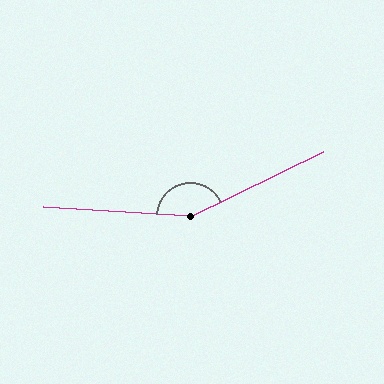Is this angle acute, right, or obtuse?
It is obtuse.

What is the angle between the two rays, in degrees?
Approximately 150 degrees.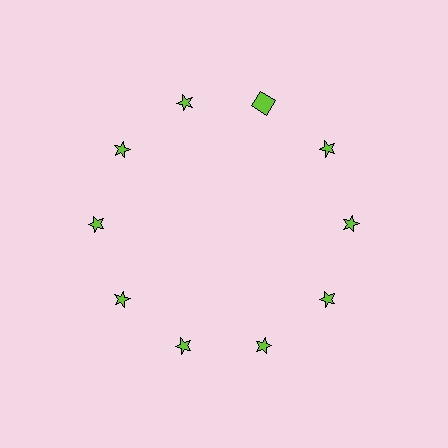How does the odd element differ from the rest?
It has a different shape: square instead of star.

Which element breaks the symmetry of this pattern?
The lime square at roughly the 1 o'clock position breaks the symmetry. All other shapes are lime stars.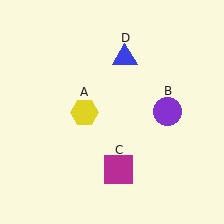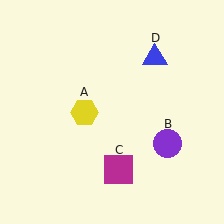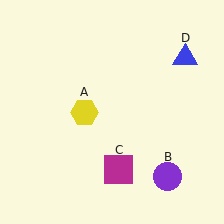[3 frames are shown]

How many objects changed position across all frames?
2 objects changed position: purple circle (object B), blue triangle (object D).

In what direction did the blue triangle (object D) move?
The blue triangle (object D) moved right.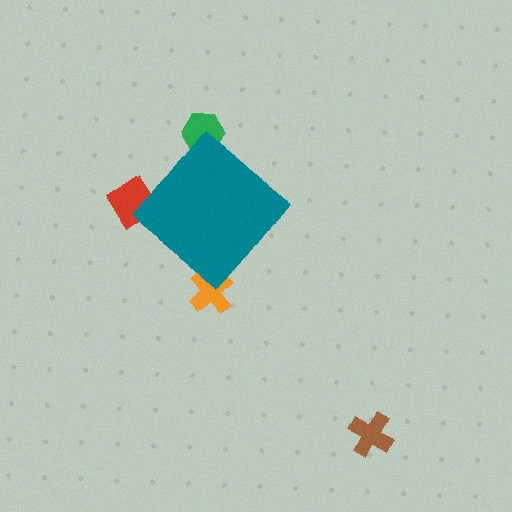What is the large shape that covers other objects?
A teal diamond.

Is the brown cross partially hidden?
No, the brown cross is fully visible.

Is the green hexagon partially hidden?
Yes, the green hexagon is partially hidden behind the teal diamond.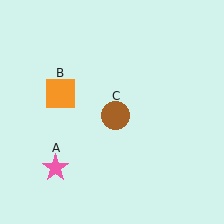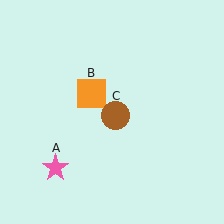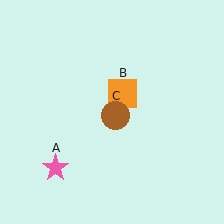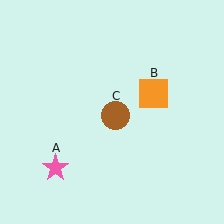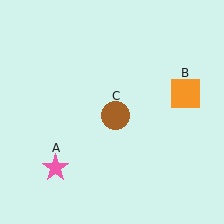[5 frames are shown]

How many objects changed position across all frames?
1 object changed position: orange square (object B).